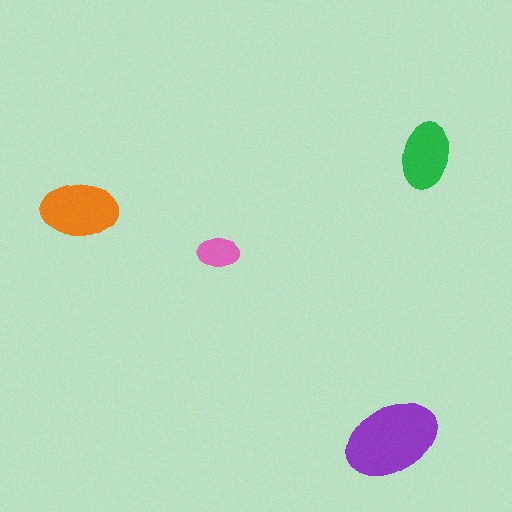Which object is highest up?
The green ellipse is topmost.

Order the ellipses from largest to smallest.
the purple one, the orange one, the green one, the pink one.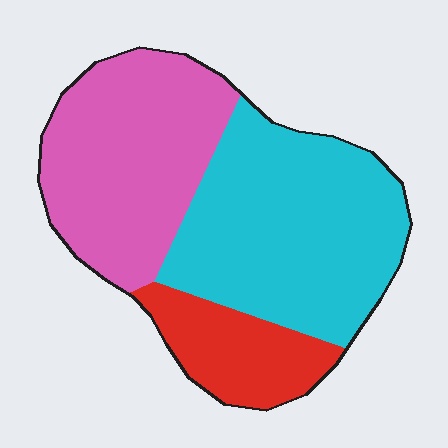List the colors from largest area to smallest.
From largest to smallest: cyan, pink, red.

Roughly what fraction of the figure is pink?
Pink takes up about three eighths (3/8) of the figure.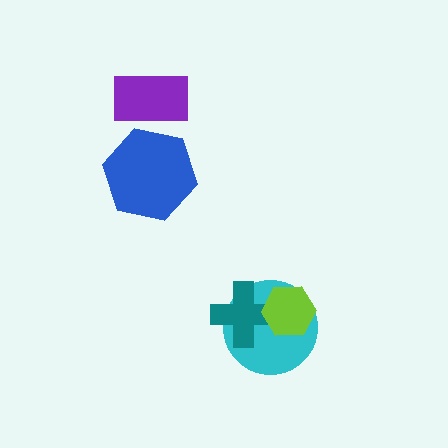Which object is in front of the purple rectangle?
The blue hexagon is in front of the purple rectangle.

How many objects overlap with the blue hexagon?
1 object overlaps with the blue hexagon.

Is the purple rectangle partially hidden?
Yes, it is partially covered by another shape.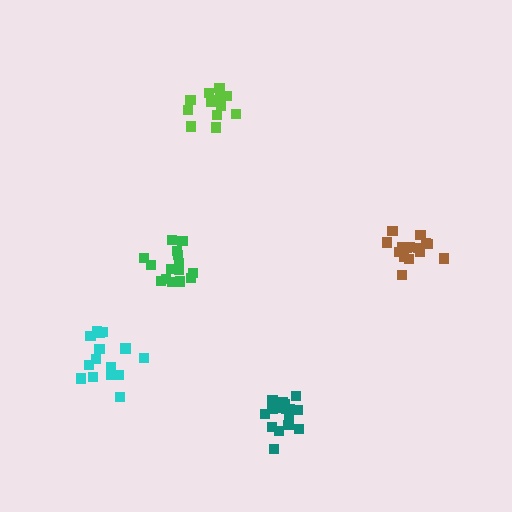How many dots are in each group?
Group 1: 16 dots, Group 2: 14 dots, Group 3: 15 dots, Group 4: 15 dots, Group 5: 17 dots (77 total).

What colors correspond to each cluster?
The clusters are colored: green, lime, brown, cyan, teal.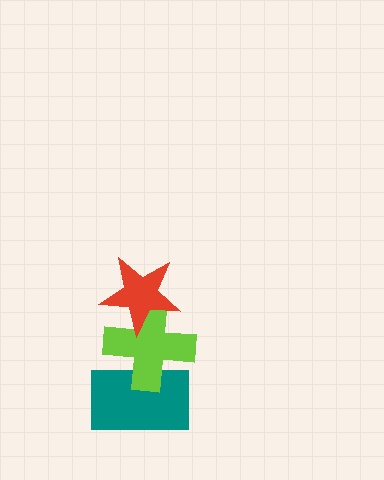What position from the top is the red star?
The red star is 1st from the top.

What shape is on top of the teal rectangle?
The lime cross is on top of the teal rectangle.